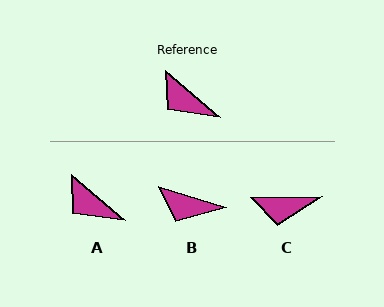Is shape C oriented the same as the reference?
No, it is off by about 41 degrees.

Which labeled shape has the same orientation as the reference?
A.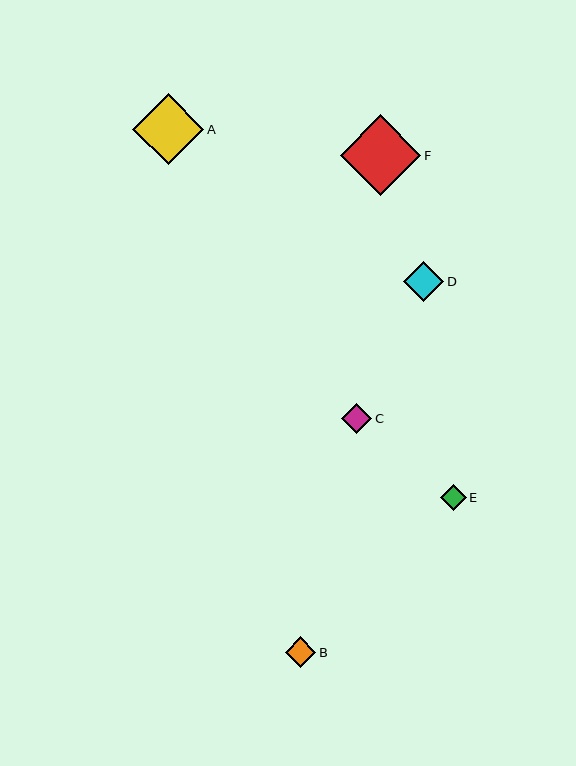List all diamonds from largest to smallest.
From largest to smallest: F, A, D, B, C, E.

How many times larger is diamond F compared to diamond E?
Diamond F is approximately 3.1 times the size of diamond E.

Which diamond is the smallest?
Diamond E is the smallest with a size of approximately 26 pixels.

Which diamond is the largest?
Diamond F is the largest with a size of approximately 81 pixels.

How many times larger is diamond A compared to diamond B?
Diamond A is approximately 2.3 times the size of diamond B.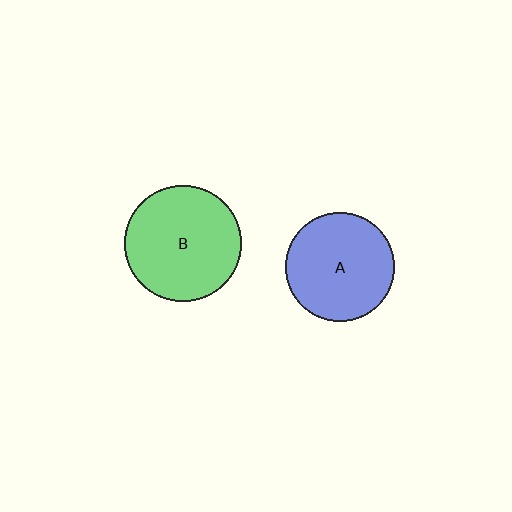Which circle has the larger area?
Circle B (green).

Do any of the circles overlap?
No, none of the circles overlap.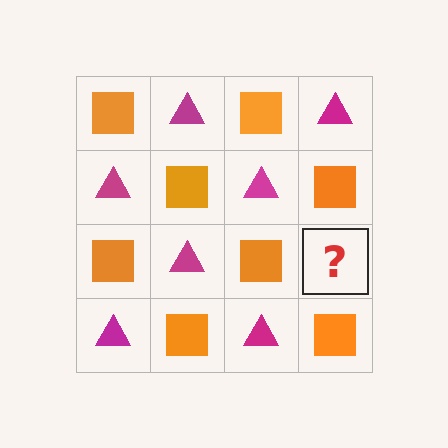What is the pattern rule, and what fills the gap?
The rule is that it alternates orange square and magenta triangle in a checkerboard pattern. The gap should be filled with a magenta triangle.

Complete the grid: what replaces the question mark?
The question mark should be replaced with a magenta triangle.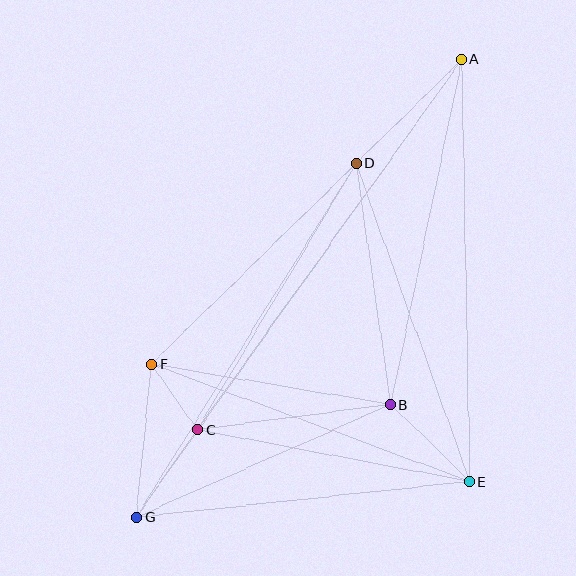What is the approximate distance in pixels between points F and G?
The distance between F and G is approximately 153 pixels.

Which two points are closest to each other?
Points C and F are closest to each other.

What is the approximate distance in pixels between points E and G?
The distance between E and G is approximately 335 pixels.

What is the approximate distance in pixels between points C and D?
The distance between C and D is approximately 310 pixels.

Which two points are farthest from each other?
Points A and G are farthest from each other.